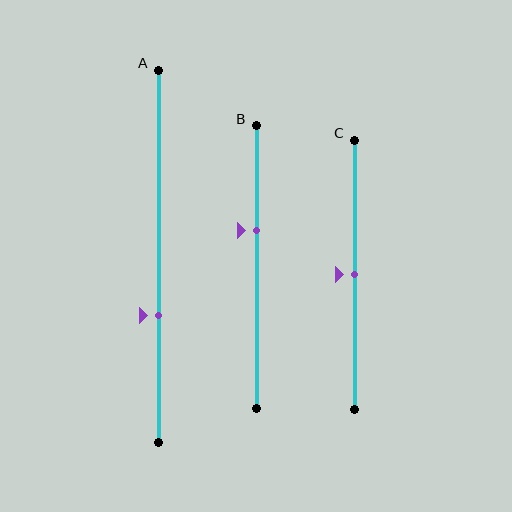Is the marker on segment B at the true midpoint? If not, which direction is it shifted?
No, the marker on segment B is shifted upward by about 13% of the segment length.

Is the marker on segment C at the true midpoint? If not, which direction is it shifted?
Yes, the marker on segment C is at the true midpoint.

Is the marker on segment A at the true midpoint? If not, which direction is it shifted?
No, the marker on segment A is shifted downward by about 16% of the segment length.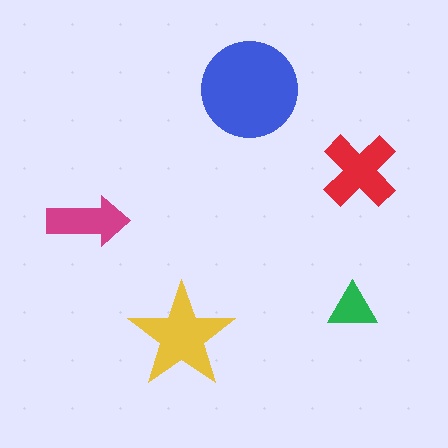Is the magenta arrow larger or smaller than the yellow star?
Smaller.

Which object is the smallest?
The green triangle.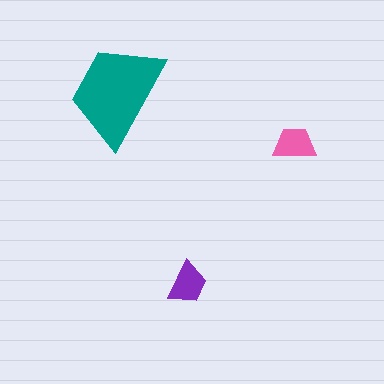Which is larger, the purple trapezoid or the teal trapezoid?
The teal one.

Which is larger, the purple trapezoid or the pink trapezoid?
The purple one.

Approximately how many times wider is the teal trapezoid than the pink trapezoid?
About 2.5 times wider.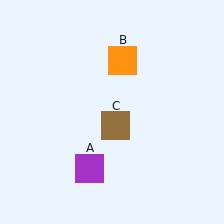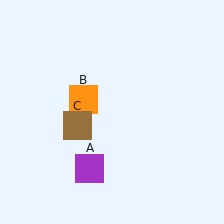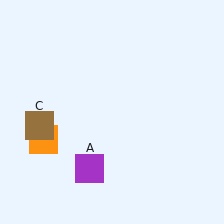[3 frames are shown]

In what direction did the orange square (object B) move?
The orange square (object B) moved down and to the left.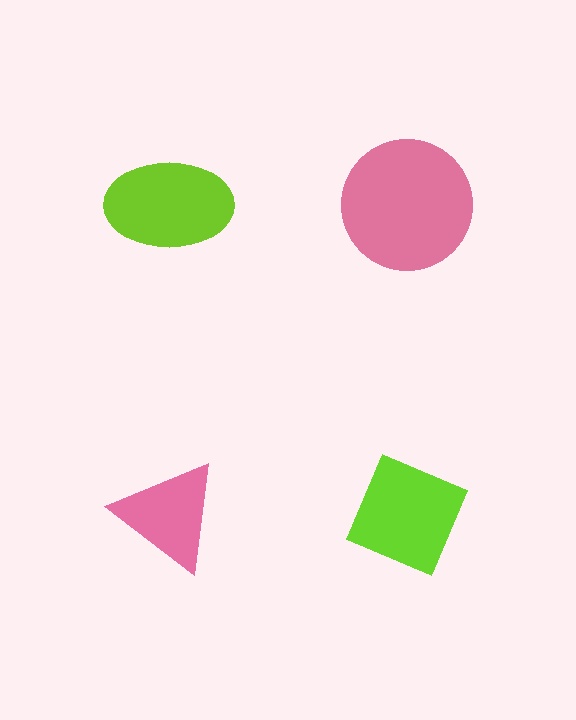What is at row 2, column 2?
A lime diamond.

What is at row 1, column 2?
A pink circle.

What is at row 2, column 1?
A pink triangle.